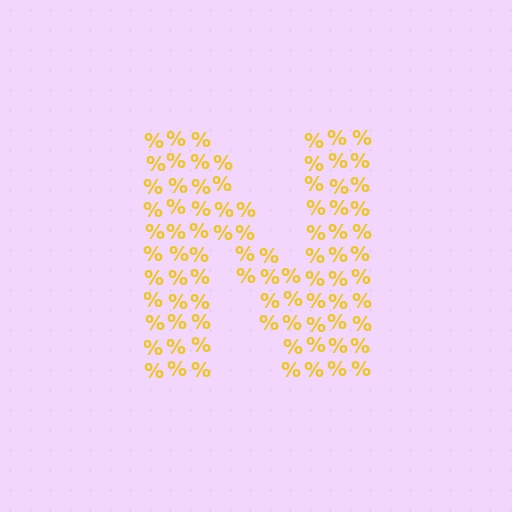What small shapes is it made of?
It is made of small percent signs.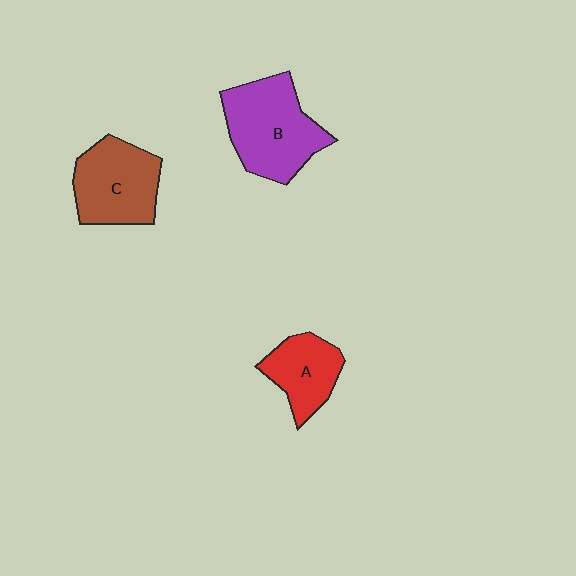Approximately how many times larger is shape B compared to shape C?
Approximately 1.2 times.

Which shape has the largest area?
Shape B (purple).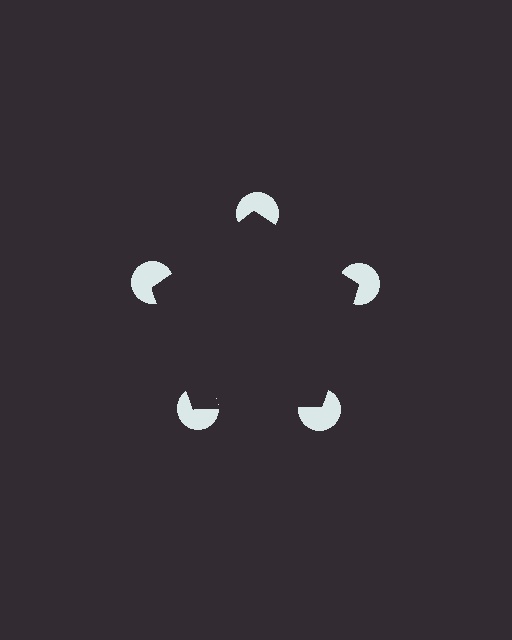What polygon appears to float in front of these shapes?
An illusory pentagon — its edges are inferred from the aligned wedge cuts in the pac-man discs, not physically drawn.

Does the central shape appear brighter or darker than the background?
It typically appears slightly darker than the background, even though no actual brightness change is drawn.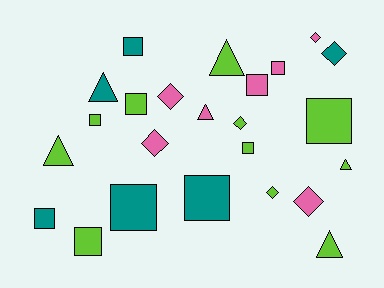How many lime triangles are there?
There are 4 lime triangles.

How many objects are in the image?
There are 24 objects.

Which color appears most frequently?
Lime, with 11 objects.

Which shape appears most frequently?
Square, with 11 objects.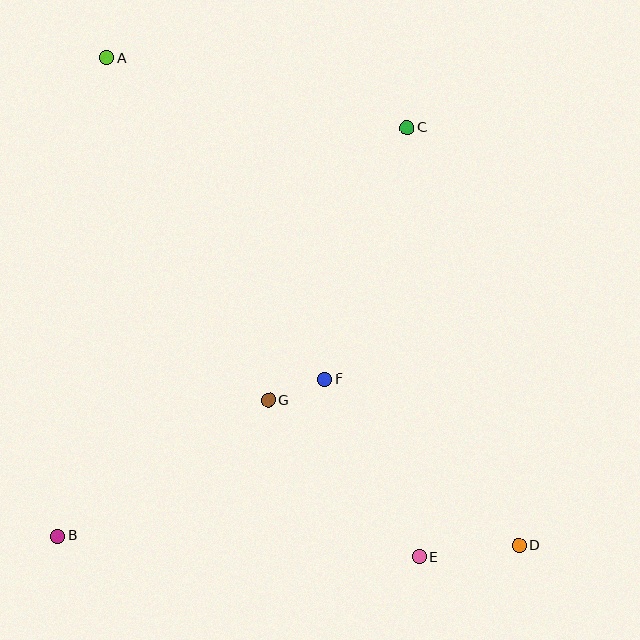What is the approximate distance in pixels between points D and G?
The distance between D and G is approximately 289 pixels.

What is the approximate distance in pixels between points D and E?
The distance between D and E is approximately 100 pixels.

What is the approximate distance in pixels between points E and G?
The distance between E and G is approximately 218 pixels.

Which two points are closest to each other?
Points F and G are closest to each other.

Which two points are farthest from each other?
Points A and D are farthest from each other.